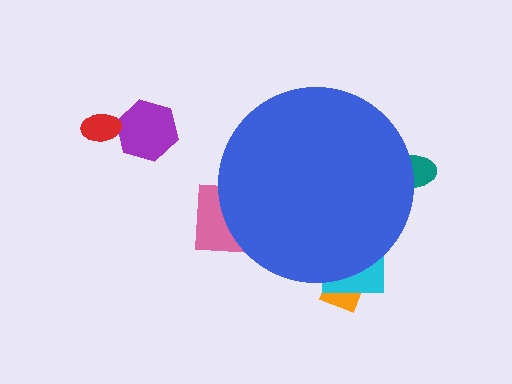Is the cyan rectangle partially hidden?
Yes, the cyan rectangle is partially hidden behind the blue circle.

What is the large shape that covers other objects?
A blue circle.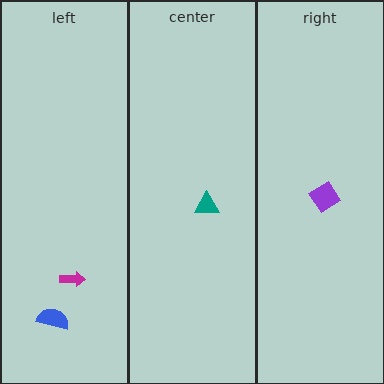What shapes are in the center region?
The teal triangle.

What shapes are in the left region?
The magenta arrow, the blue semicircle.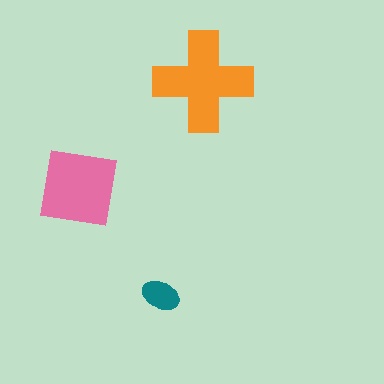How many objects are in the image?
There are 3 objects in the image.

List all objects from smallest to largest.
The teal ellipse, the pink square, the orange cross.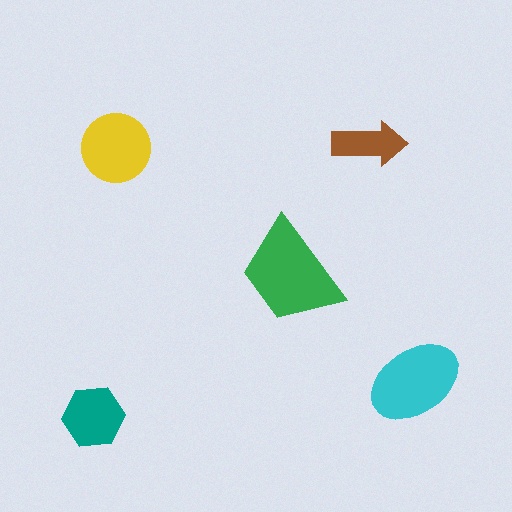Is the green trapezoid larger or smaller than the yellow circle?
Larger.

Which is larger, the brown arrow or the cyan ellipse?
The cyan ellipse.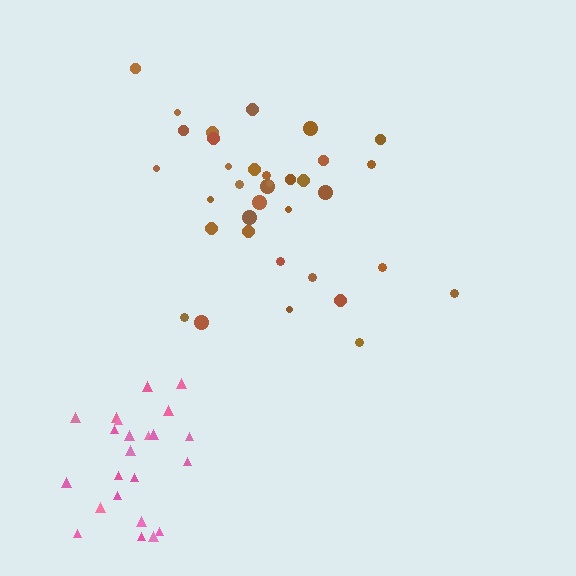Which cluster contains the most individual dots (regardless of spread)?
Brown (35).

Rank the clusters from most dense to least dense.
pink, brown.